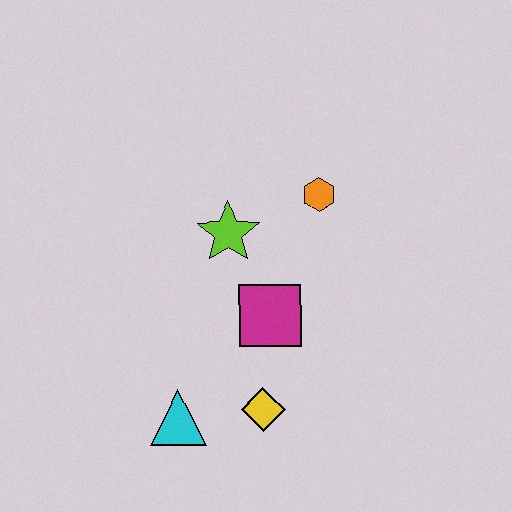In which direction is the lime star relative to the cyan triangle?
The lime star is above the cyan triangle.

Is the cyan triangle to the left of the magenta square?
Yes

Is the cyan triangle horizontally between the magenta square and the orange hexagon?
No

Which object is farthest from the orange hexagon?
The cyan triangle is farthest from the orange hexagon.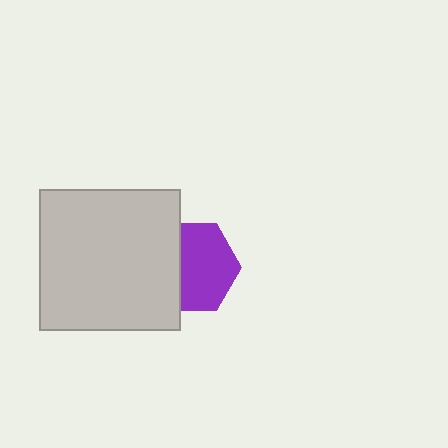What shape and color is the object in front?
The object in front is a light gray square.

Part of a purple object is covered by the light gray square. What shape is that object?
It is a hexagon.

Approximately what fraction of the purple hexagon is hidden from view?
Roughly 37% of the purple hexagon is hidden behind the light gray square.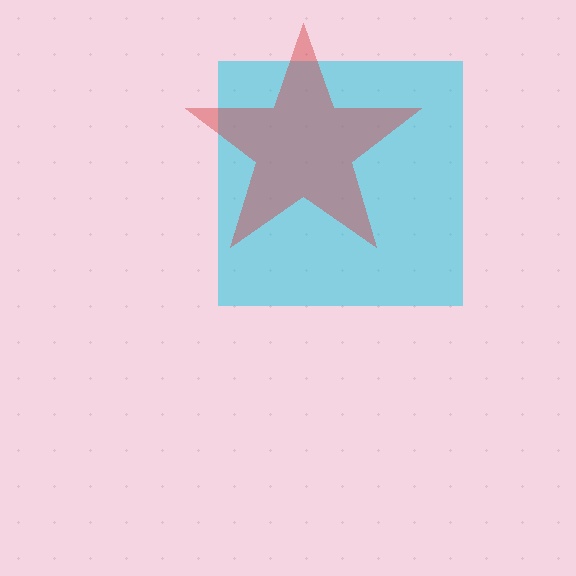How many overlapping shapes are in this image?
There are 2 overlapping shapes in the image.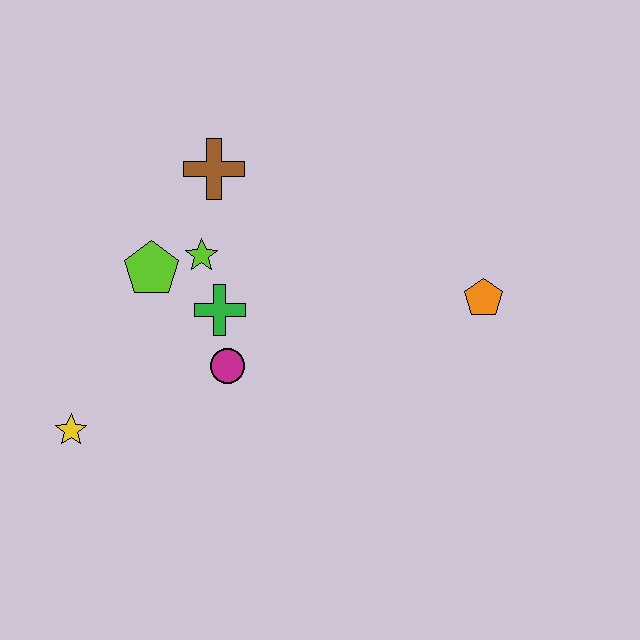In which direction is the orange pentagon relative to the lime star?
The orange pentagon is to the right of the lime star.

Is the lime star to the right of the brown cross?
No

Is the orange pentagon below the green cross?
No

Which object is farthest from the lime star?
The orange pentagon is farthest from the lime star.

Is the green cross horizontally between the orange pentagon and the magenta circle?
No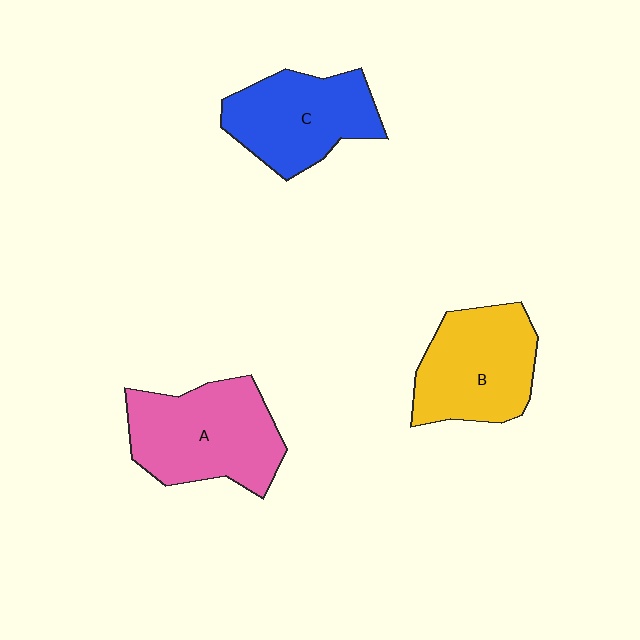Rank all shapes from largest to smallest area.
From largest to smallest: A (pink), B (yellow), C (blue).